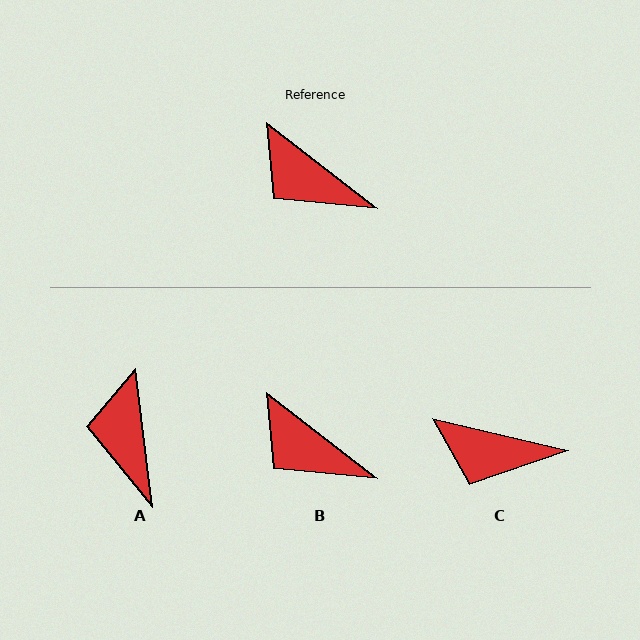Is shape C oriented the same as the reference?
No, it is off by about 24 degrees.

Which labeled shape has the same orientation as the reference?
B.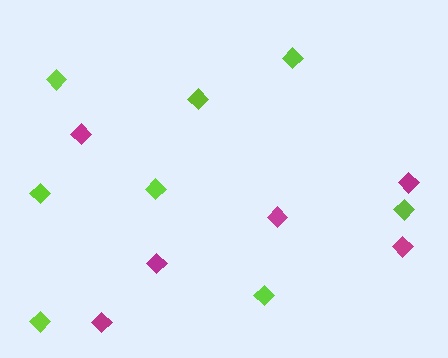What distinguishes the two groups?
There are 2 groups: one group of magenta diamonds (6) and one group of lime diamonds (8).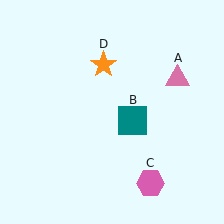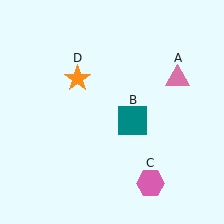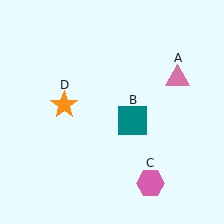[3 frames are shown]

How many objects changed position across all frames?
1 object changed position: orange star (object D).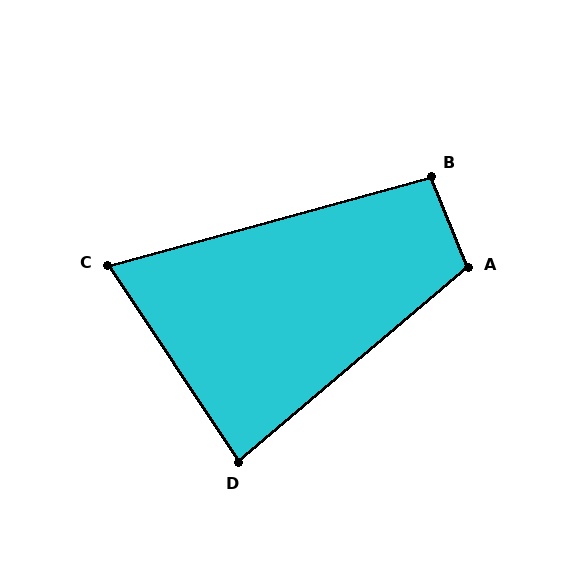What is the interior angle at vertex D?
Approximately 83 degrees (acute).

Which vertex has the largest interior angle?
A, at approximately 108 degrees.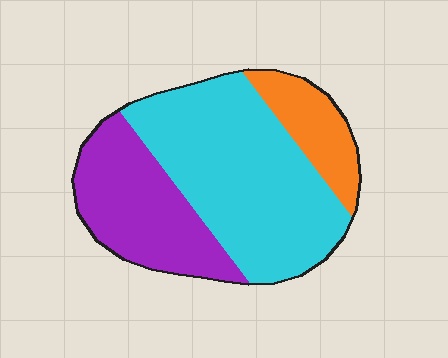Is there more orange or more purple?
Purple.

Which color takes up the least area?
Orange, at roughly 15%.